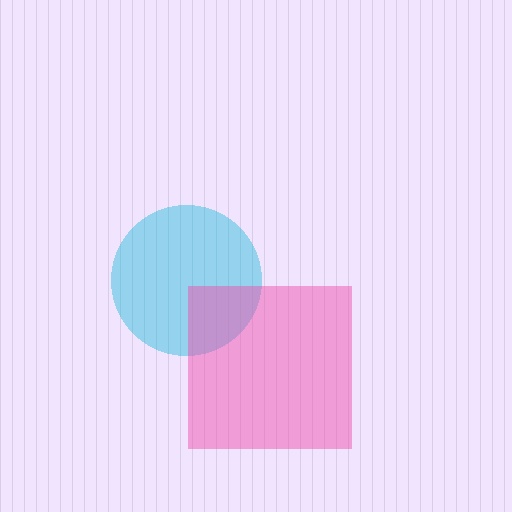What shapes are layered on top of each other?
The layered shapes are: a cyan circle, a pink square.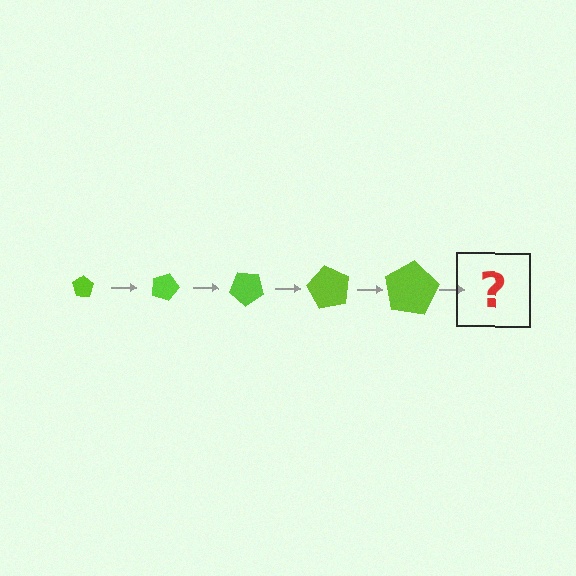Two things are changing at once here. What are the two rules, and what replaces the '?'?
The two rules are that the pentagon grows larger each step and it rotates 20 degrees each step. The '?' should be a pentagon, larger than the previous one and rotated 100 degrees from the start.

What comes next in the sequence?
The next element should be a pentagon, larger than the previous one and rotated 100 degrees from the start.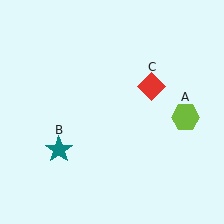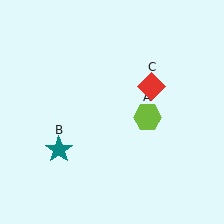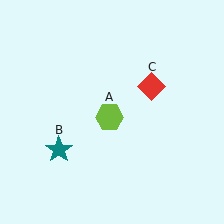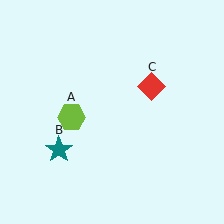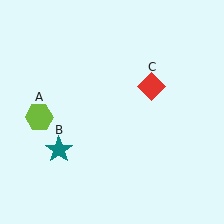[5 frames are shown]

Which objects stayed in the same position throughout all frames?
Teal star (object B) and red diamond (object C) remained stationary.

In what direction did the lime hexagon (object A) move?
The lime hexagon (object A) moved left.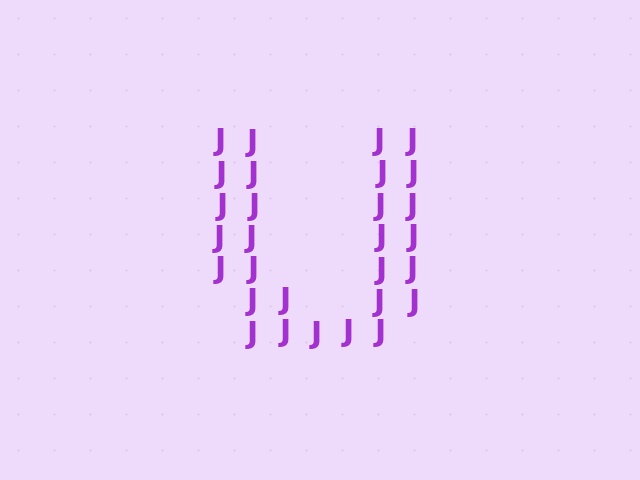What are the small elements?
The small elements are letter J's.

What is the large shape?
The large shape is the letter U.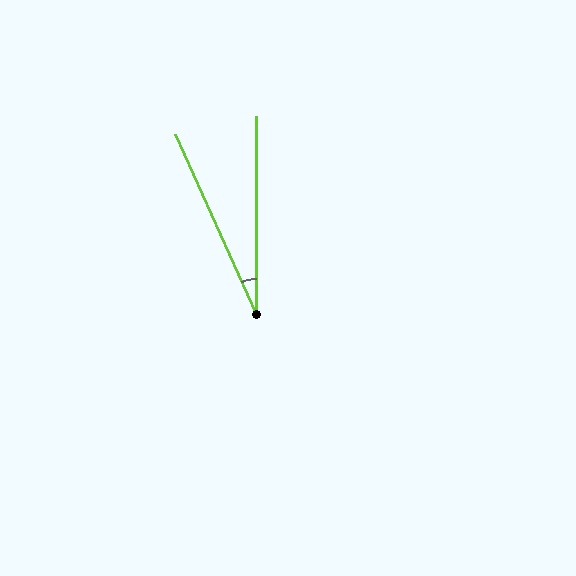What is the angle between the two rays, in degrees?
Approximately 24 degrees.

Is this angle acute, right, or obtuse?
It is acute.